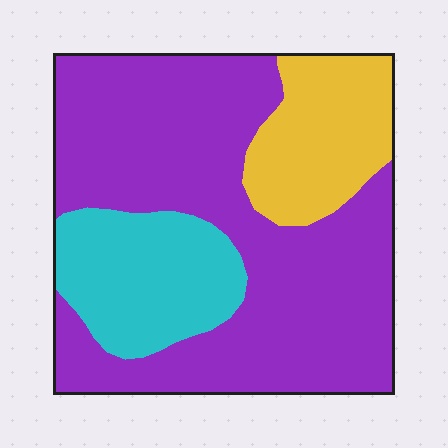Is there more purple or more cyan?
Purple.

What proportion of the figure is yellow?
Yellow takes up about one sixth (1/6) of the figure.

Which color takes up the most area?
Purple, at roughly 65%.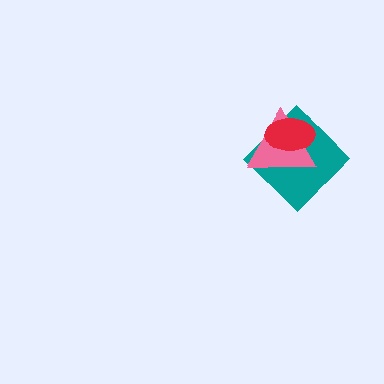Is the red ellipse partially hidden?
No, no other shape covers it.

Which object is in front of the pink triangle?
The red ellipse is in front of the pink triangle.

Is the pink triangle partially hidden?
Yes, it is partially covered by another shape.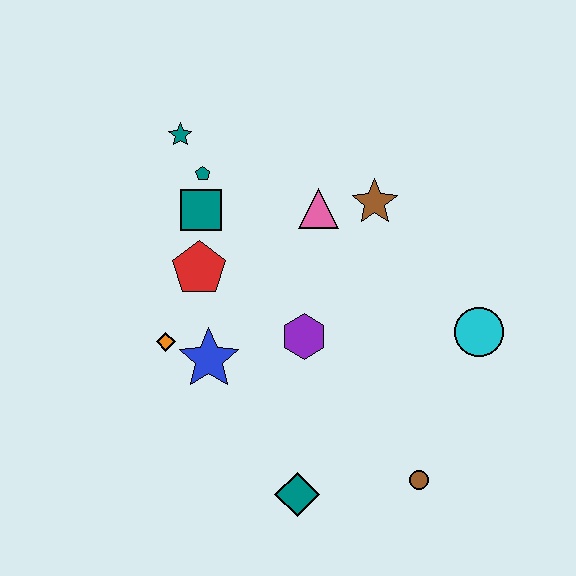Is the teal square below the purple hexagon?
No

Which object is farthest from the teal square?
The brown circle is farthest from the teal square.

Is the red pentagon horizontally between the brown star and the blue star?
No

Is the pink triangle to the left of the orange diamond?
No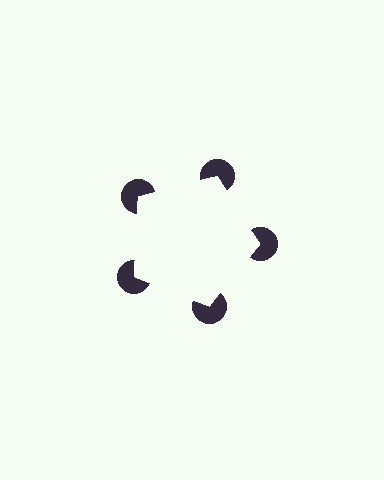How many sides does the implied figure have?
5 sides.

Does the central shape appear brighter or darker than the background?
It typically appears slightly brighter than the background, even though no actual brightness change is drawn.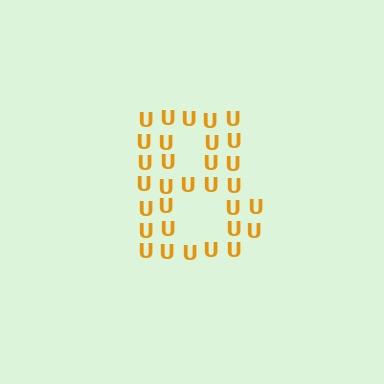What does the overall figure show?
The overall figure shows the letter B.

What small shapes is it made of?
It is made of small letter U's.